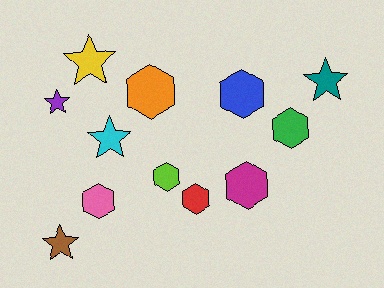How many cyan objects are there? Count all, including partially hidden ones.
There is 1 cyan object.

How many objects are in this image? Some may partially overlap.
There are 12 objects.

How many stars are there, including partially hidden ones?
There are 5 stars.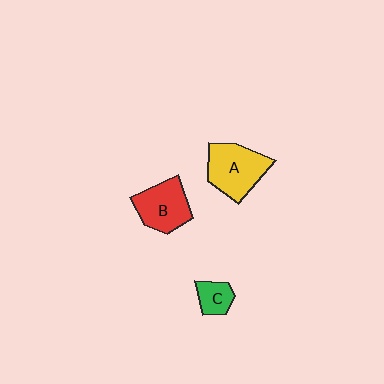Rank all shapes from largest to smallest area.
From largest to smallest: A (yellow), B (red), C (green).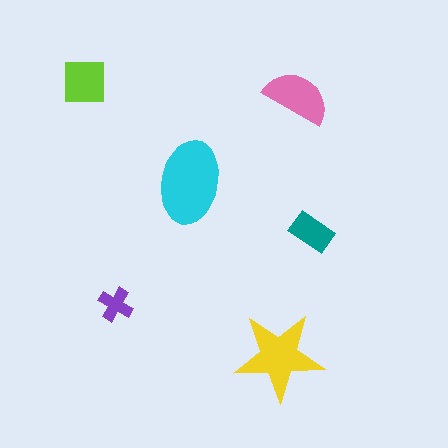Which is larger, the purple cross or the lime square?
The lime square.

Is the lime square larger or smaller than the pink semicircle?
Smaller.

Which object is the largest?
The cyan ellipse.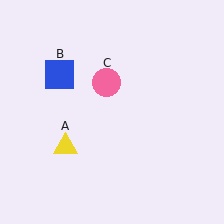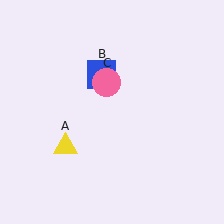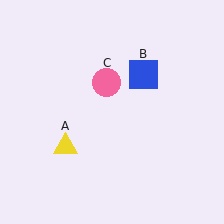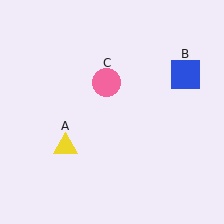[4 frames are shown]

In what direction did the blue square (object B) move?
The blue square (object B) moved right.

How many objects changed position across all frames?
1 object changed position: blue square (object B).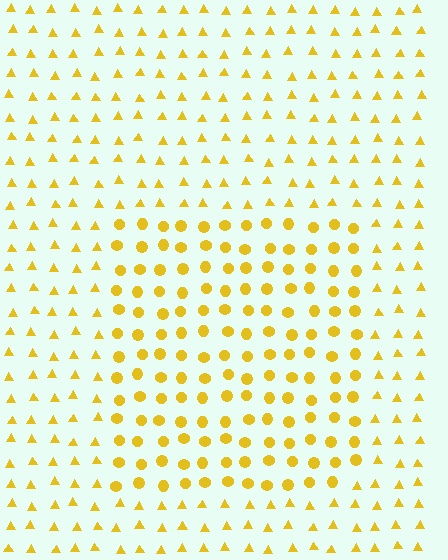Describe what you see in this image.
The image is filled with small yellow elements arranged in a uniform grid. A rectangle-shaped region contains circles, while the surrounding area contains triangles. The boundary is defined purely by the change in element shape.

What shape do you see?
I see a rectangle.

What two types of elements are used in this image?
The image uses circles inside the rectangle region and triangles outside it.